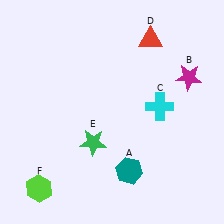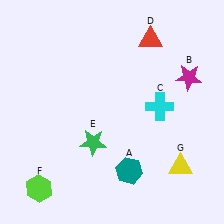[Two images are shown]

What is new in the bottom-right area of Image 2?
A yellow triangle (G) was added in the bottom-right area of Image 2.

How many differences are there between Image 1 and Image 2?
There is 1 difference between the two images.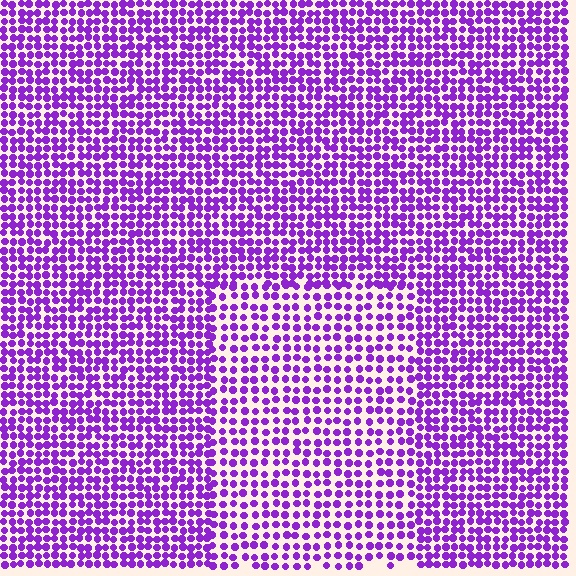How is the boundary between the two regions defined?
The boundary is defined by a change in element density (approximately 1.5x ratio). All elements are the same color, size, and shape.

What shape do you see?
I see a rectangle.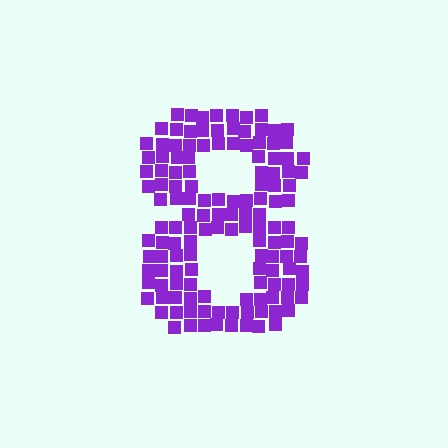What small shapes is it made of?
It is made of small squares.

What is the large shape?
The large shape is the digit 8.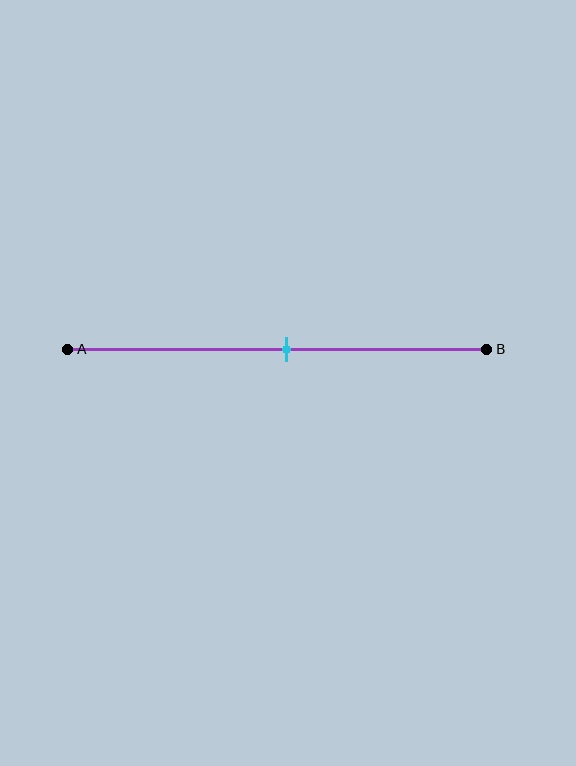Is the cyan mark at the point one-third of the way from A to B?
No, the mark is at about 50% from A, not at the 33% one-third point.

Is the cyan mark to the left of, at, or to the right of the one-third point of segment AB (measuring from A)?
The cyan mark is to the right of the one-third point of segment AB.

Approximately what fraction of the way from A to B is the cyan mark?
The cyan mark is approximately 50% of the way from A to B.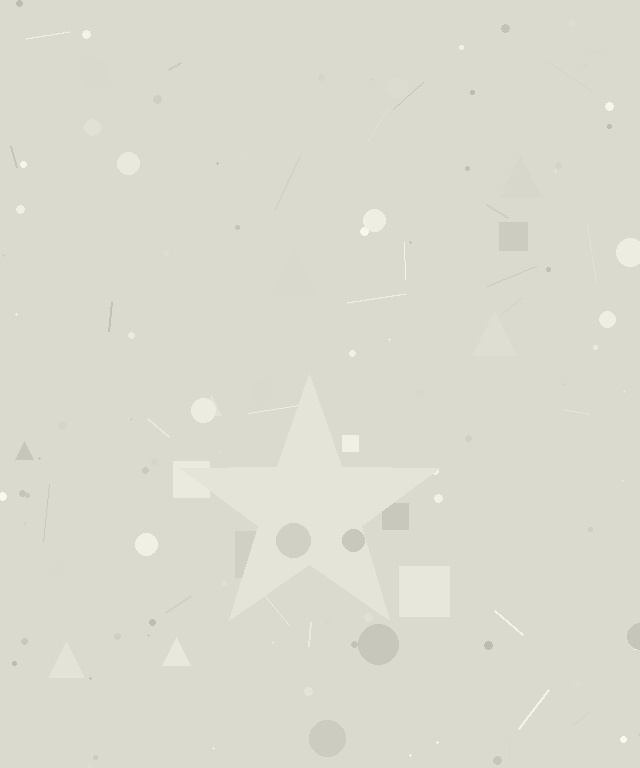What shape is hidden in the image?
A star is hidden in the image.